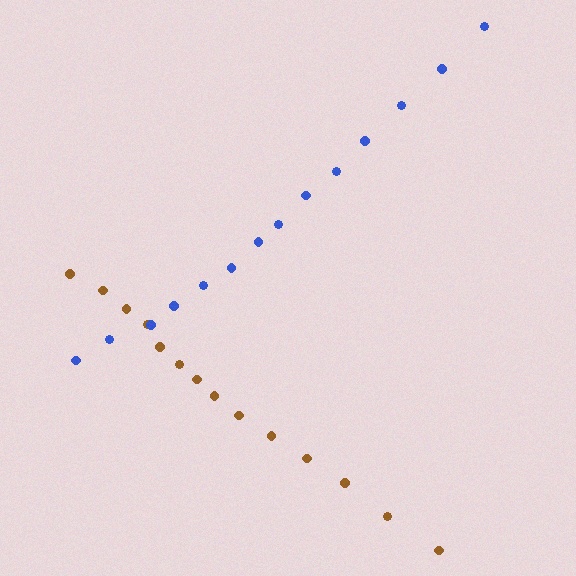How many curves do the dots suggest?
There are 2 distinct paths.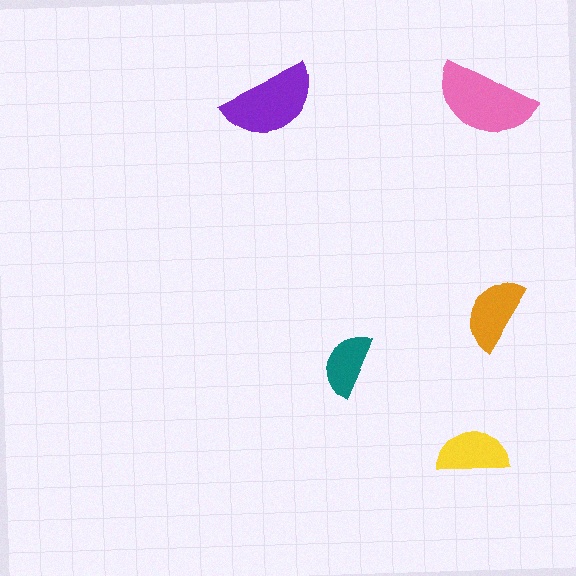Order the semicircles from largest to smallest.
the pink one, the purple one, the orange one, the yellow one, the teal one.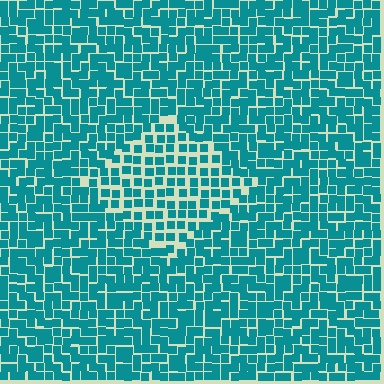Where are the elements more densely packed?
The elements are more densely packed outside the diamond boundary.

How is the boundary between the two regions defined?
The boundary is defined by a change in element density (approximately 1.6x ratio). All elements are the same color, size, and shape.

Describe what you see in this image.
The image contains small teal elements arranged at two different densities. A diamond-shaped region is visible where the elements are less densely packed than the surrounding area.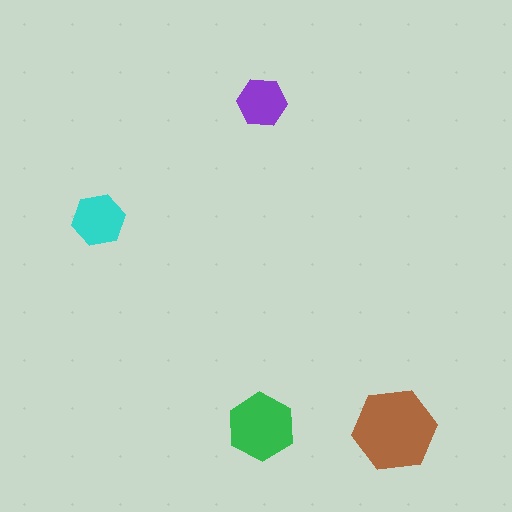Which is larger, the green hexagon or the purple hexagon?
The green one.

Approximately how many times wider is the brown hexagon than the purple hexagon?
About 1.5 times wider.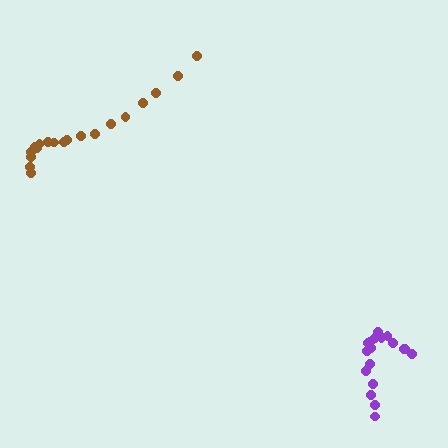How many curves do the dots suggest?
There are 2 distinct paths.